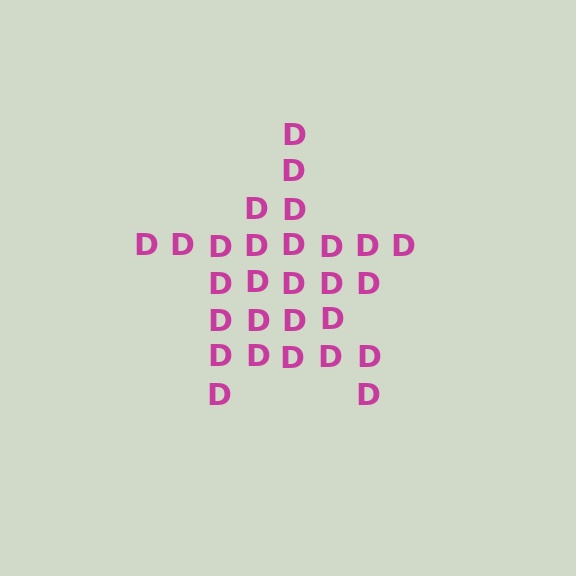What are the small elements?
The small elements are letter D's.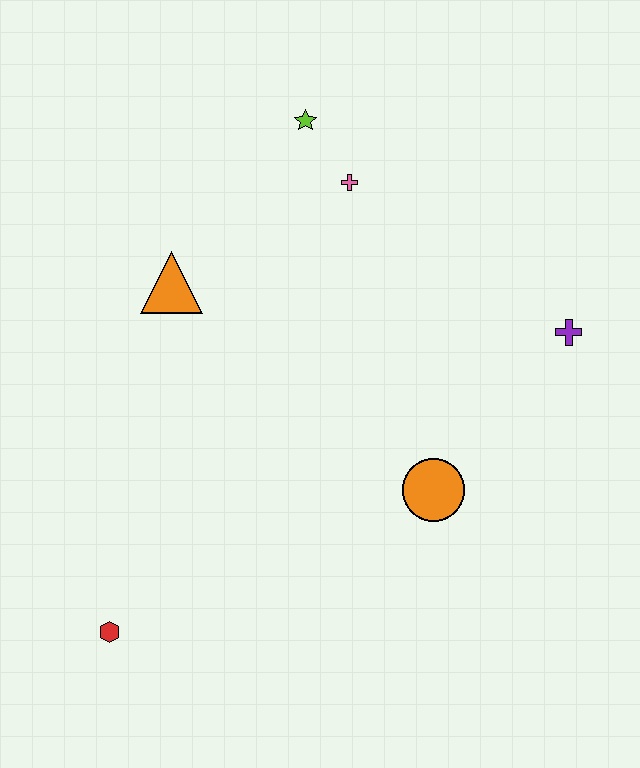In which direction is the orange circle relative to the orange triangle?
The orange circle is to the right of the orange triangle.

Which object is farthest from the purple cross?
The red hexagon is farthest from the purple cross.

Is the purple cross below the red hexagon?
No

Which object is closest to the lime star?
The pink cross is closest to the lime star.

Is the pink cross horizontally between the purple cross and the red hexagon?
Yes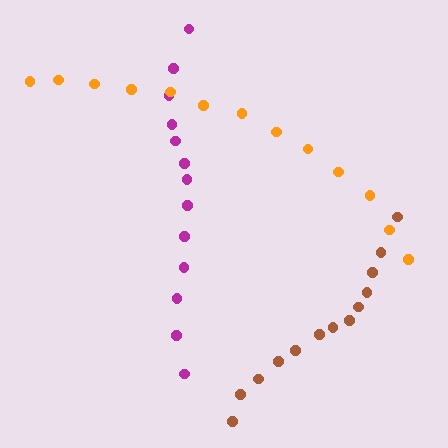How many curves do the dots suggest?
There are 3 distinct paths.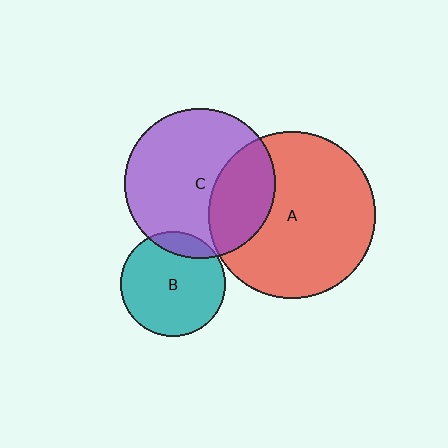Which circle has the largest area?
Circle A (red).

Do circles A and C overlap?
Yes.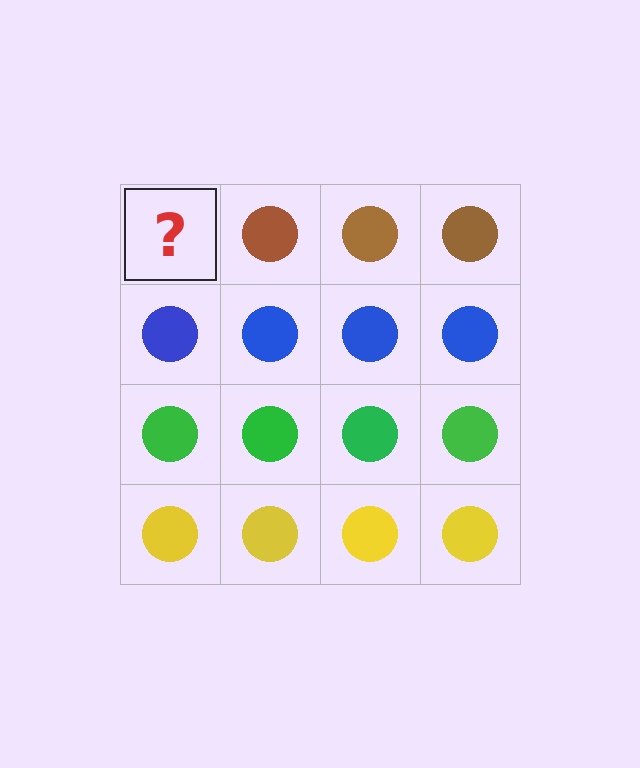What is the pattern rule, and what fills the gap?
The rule is that each row has a consistent color. The gap should be filled with a brown circle.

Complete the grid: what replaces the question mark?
The question mark should be replaced with a brown circle.